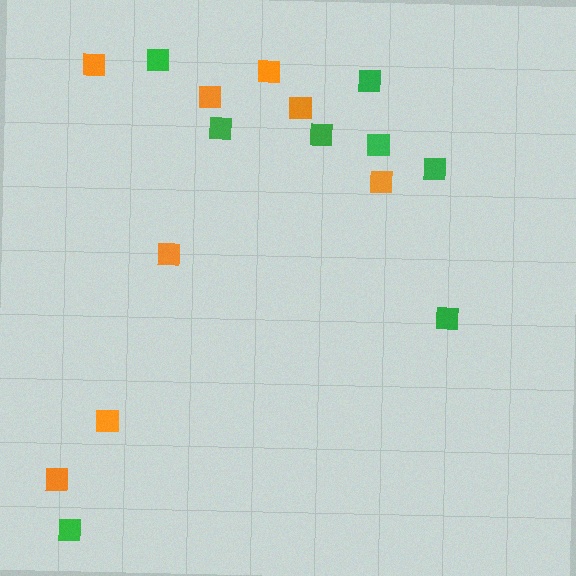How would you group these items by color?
There are 2 groups: one group of green squares (8) and one group of orange squares (8).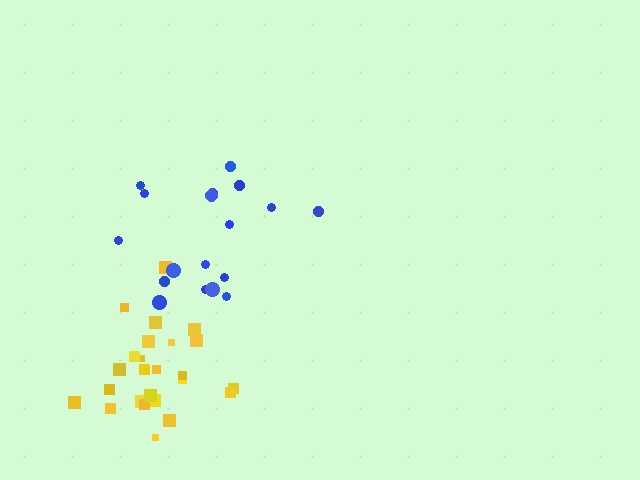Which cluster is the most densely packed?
Yellow.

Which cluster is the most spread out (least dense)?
Blue.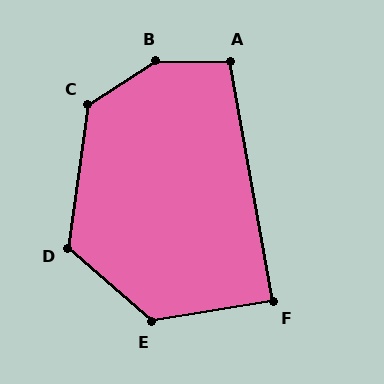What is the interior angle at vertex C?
Approximately 131 degrees (obtuse).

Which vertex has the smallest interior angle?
F, at approximately 90 degrees.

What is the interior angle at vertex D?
Approximately 124 degrees (obtuse).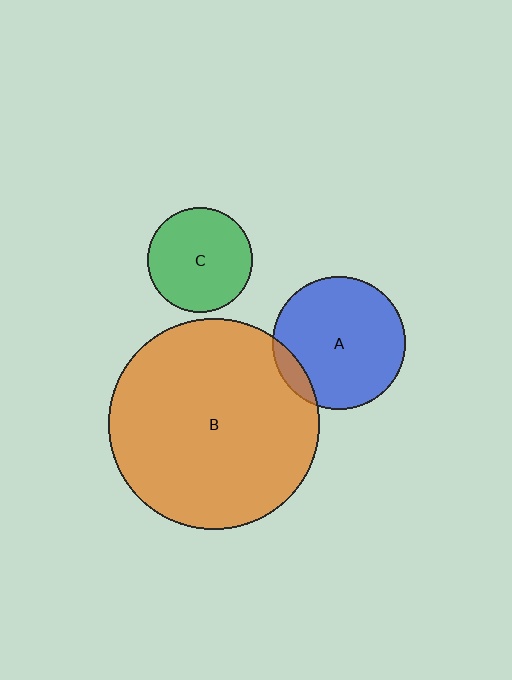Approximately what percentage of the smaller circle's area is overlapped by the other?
Approximately 10%.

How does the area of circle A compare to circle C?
Approximately 1.6 times.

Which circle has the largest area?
Circle B (orange).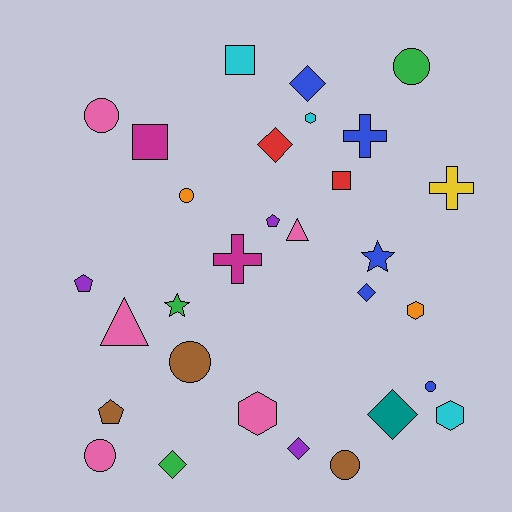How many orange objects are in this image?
There are 2 orange objects.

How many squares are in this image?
There are 3 squares.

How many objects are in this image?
There are 30 objects.